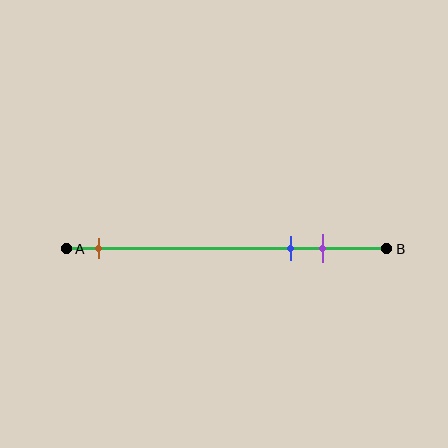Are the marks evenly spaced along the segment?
No, the marks are not evenly spaced.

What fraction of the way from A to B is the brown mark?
The brown mark is approximately 10% (0.1) of the way from A to B.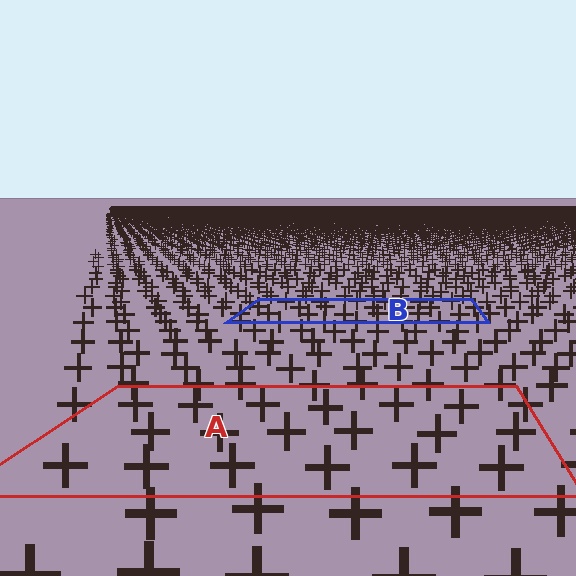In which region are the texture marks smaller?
The texture marks are smaller in region B, because it is farther away.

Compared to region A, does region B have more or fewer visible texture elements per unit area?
Region B has more texture elements per unit area — they are packed more densely because it is farther away.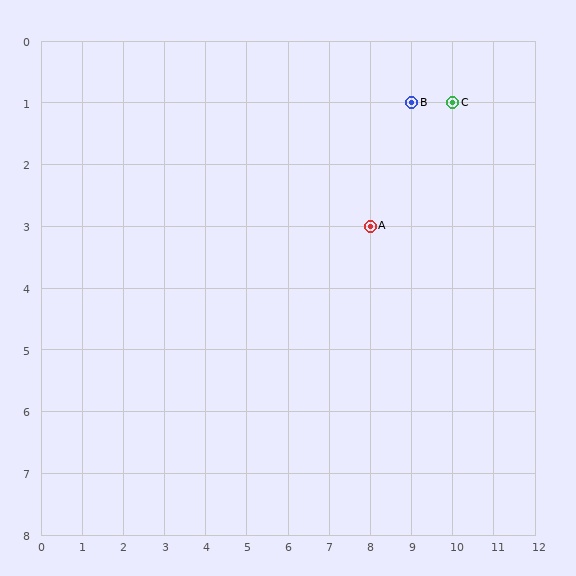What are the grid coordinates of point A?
Point A is at grid coordinates (8, 3).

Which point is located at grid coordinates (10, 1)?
Point C is at (10, 1).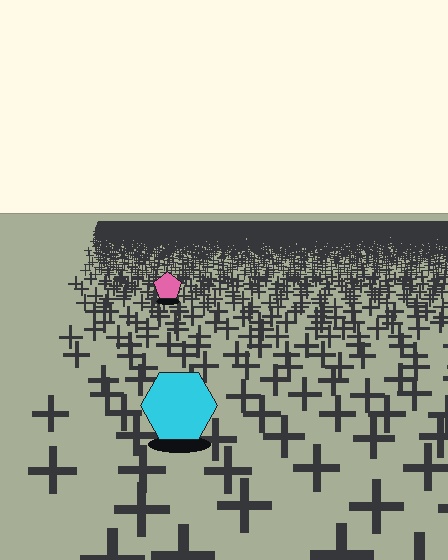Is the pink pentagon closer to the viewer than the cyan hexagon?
No. The cyan hexagon is closer — you can tell from the texture gradient: the ground texture is coarser near it.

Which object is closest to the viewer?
The cyan hexagon is closest. The texture marks near it are larger and more spread out.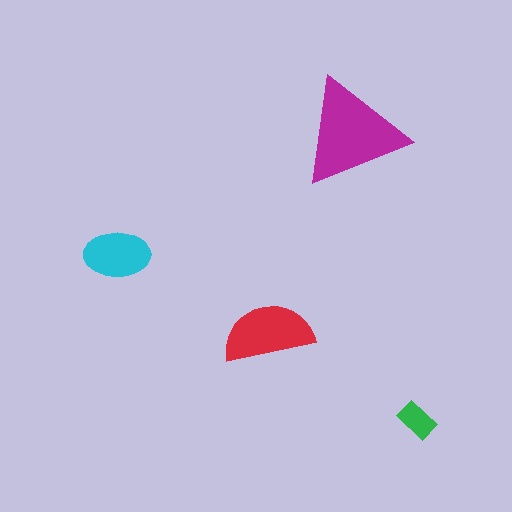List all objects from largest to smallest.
The magenta triangle, the red semicircle, the cyan ellipse, the green rectangle.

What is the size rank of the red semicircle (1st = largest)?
2nd.